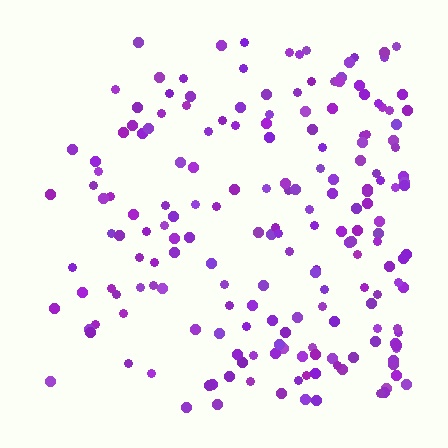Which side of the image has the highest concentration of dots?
The right.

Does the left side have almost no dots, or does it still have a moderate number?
Still a moderate number, just noticeably fewer than the right.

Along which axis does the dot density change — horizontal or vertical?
Horizontal.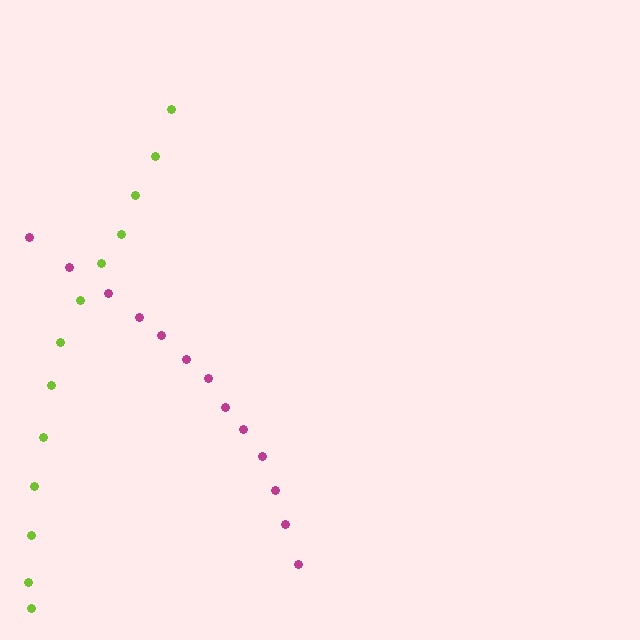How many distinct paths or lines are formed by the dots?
There are 2 distinct paths.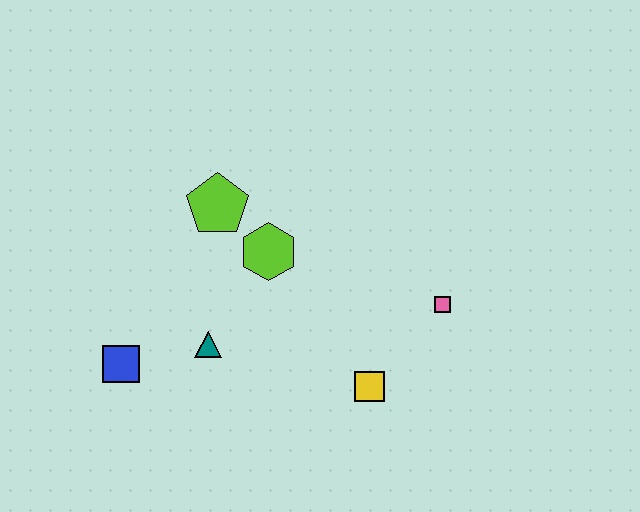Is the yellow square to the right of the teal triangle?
Yes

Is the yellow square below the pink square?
Yes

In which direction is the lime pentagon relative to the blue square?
The lime pentagon is above the blue square.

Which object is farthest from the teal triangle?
The pink square is farthest from the teal triangle.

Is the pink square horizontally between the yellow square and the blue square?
No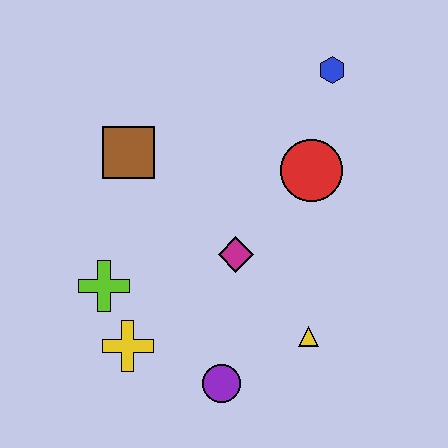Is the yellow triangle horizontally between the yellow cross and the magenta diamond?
No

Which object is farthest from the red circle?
The yellow cross is farthest from the red circle.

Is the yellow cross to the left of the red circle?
Yes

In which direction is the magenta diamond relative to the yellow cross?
The magenta diamond is to the right of the yellow cross.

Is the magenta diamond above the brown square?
No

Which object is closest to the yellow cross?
The lime cross is closest to the yellow cross.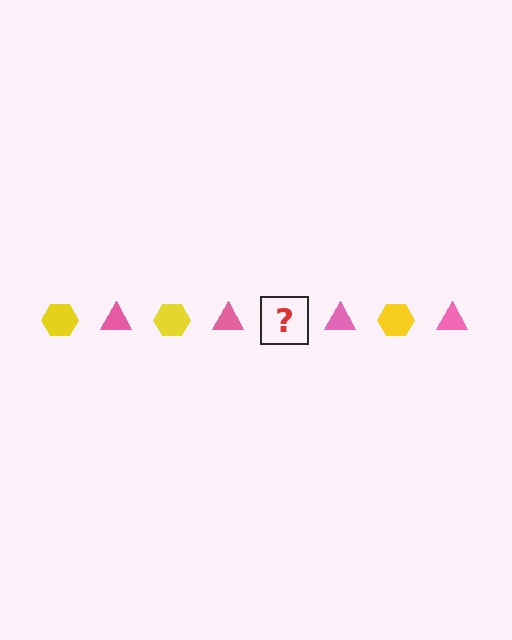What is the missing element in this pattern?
The missing element is a yellow hexagon.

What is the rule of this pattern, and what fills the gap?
The rule is that the pattern alternates between yellow hexagon and pink triangle. The gap should be filled with a yellow hexagon.